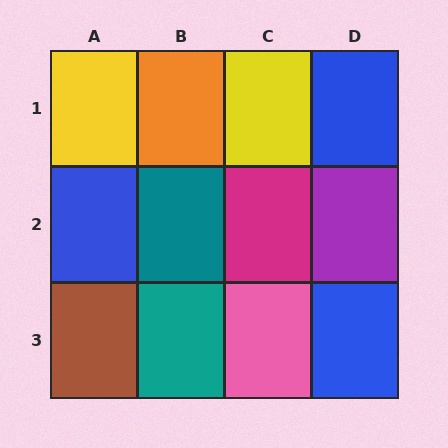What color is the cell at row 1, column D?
Blue.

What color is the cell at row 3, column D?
Blue.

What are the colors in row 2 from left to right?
Blue, teal, magenta, purple.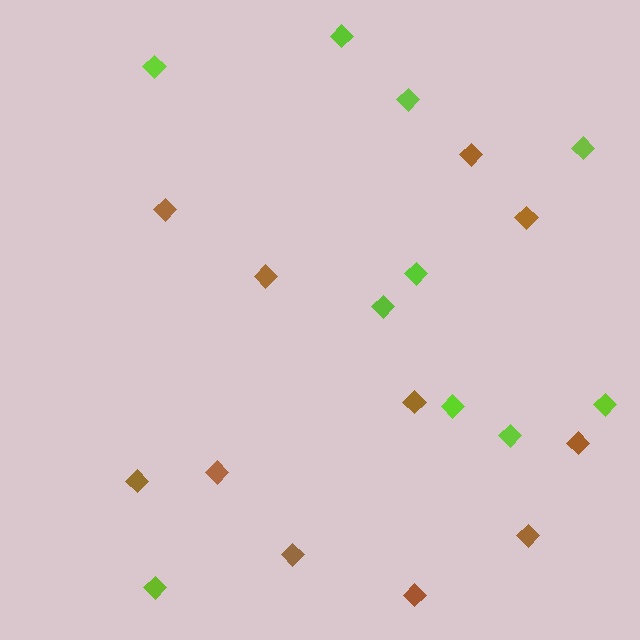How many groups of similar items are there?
There are 2 groups: one group of lime diamonds (10) and one group of brown diamonds (11).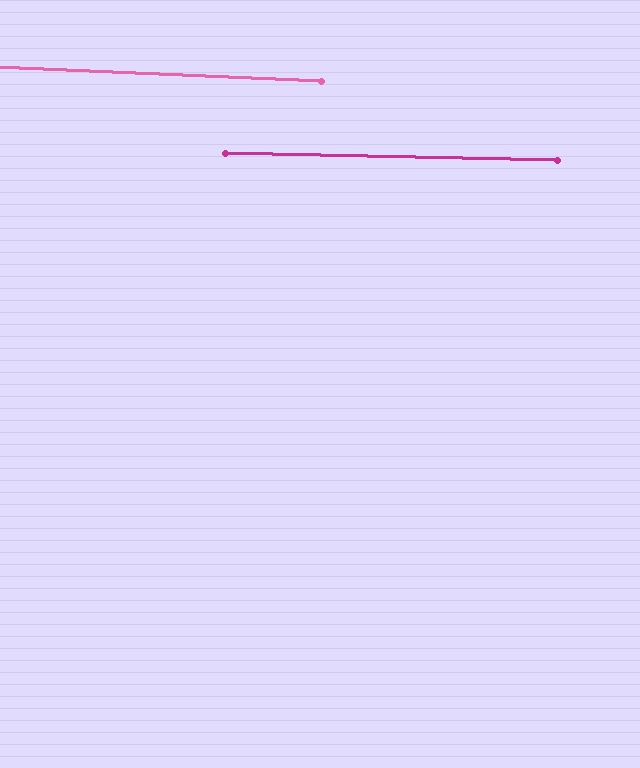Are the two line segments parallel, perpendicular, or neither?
Parallel — their directions differ by only 1.3°.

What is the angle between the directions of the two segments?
Approximately 1 degree.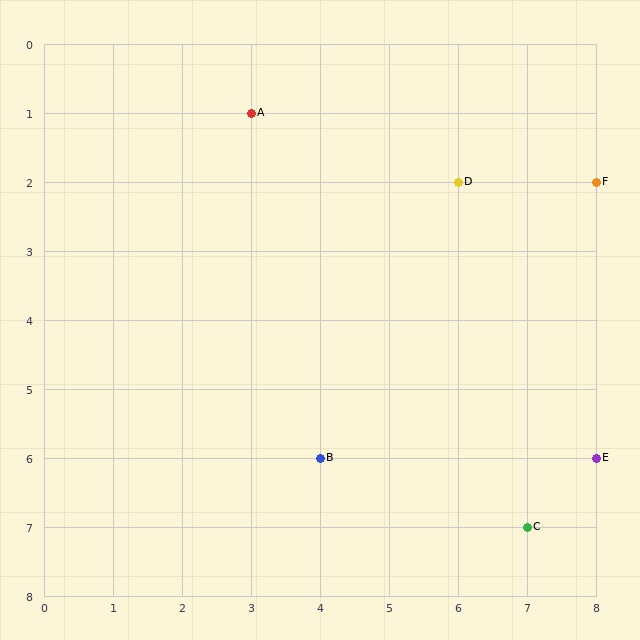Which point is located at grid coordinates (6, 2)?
Point D is at (6, 2).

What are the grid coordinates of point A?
Point A is at grid coordinates (3, 1).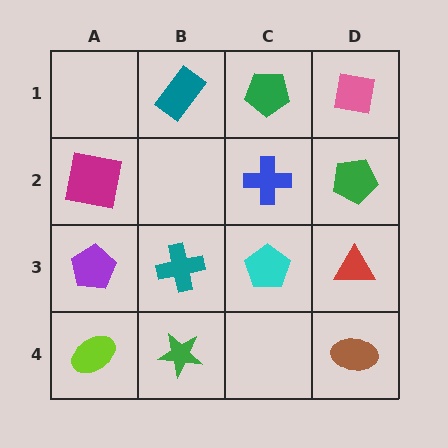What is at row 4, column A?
A lime ellipse.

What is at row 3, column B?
A teal cross.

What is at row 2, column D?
A green pentagon.